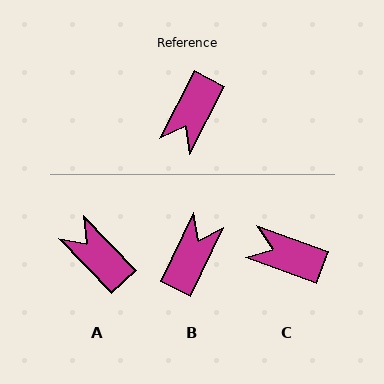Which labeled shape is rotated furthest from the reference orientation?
B, about 179 degrees away.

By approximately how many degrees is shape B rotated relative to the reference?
Approximately 179 degrees clockwise.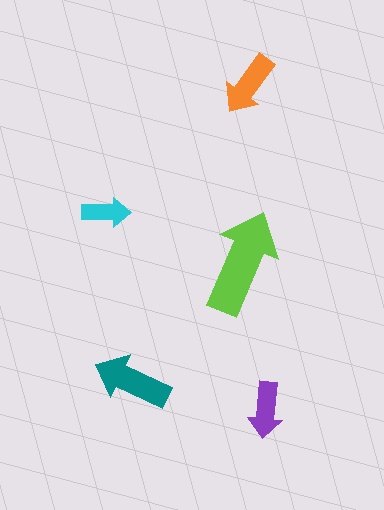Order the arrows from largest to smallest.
the lime one, the teal one, the orange one, the purple one, the cyan one.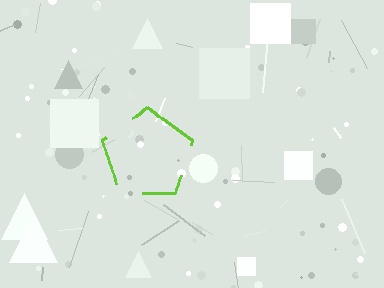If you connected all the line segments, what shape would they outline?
They would outline a pentagon.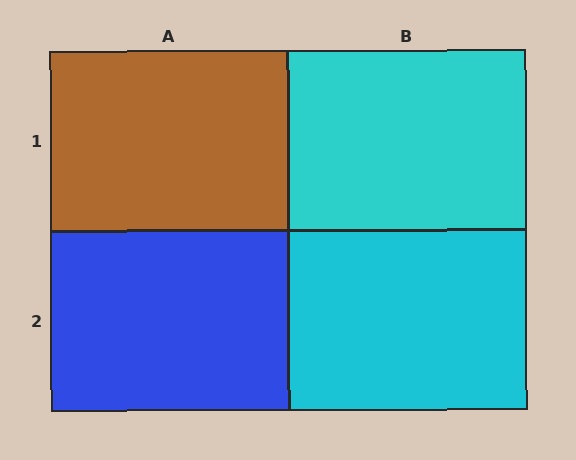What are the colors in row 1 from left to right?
Brown, cyan.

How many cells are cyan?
2 cells are cyan.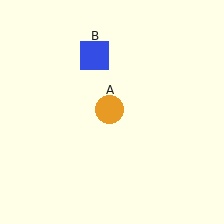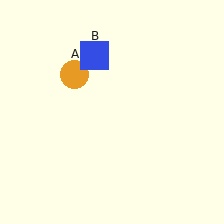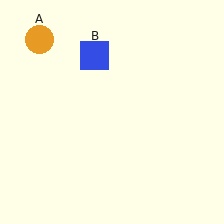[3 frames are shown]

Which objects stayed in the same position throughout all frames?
Blue square (object B) remained stationary.